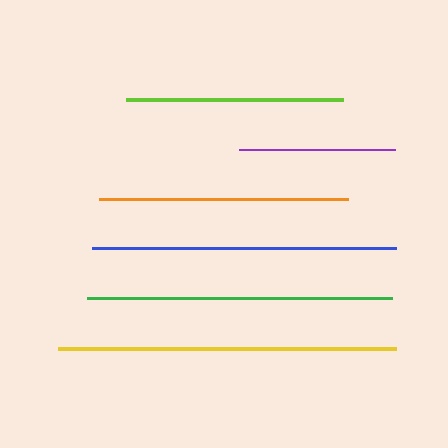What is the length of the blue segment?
The blue segment is approximately 304 pixels long.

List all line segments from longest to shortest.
From longest to shortest: yellow, green, blue, orange, lime, purple.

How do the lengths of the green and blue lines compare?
The green and blue lines are approximately the same length.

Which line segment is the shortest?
The purple line is the shortest at approximately 156 pixels.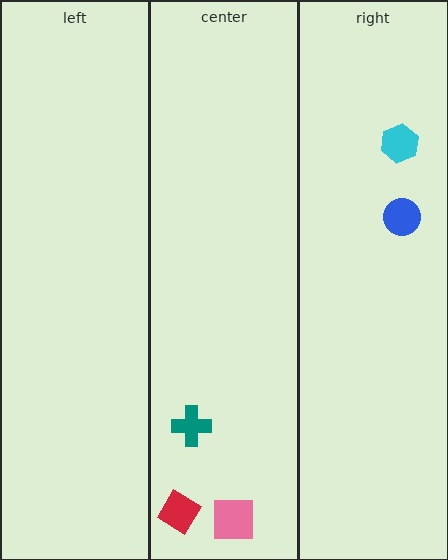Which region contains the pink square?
The center region.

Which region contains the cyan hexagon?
The right region.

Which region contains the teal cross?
The center region.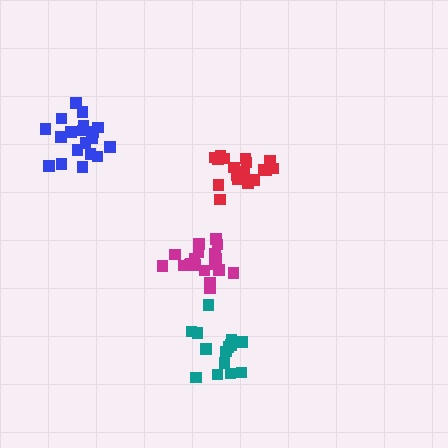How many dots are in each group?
Group 1: 20 dots, Group 2: 19 dots, Group 3: 14 dots, Group 4: 19 dots (72 total).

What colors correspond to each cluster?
The clusters are colored: blue, red, teal, magenta.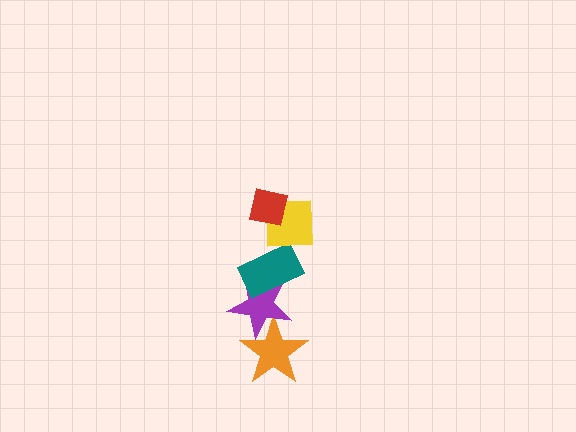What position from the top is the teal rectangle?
The teal rectangle is 3rd from the top.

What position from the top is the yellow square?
The yellow square is 2nd from the top.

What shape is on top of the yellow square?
The red square is on top of the yellow square.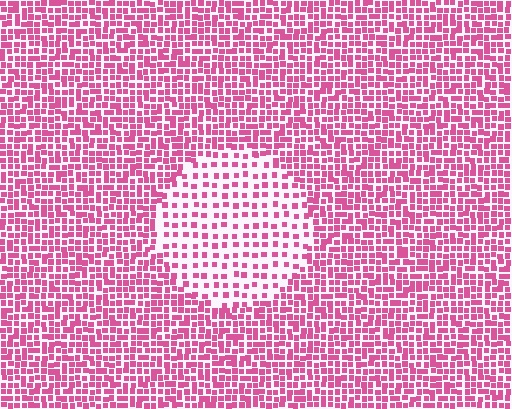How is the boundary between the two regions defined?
The boundary is defined by a change in element density (approximately 2.2x ratio). All elements are the same color, size, and shape.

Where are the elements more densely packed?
The elements are more densely packed outside the circle boundary.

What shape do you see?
I see a circle.